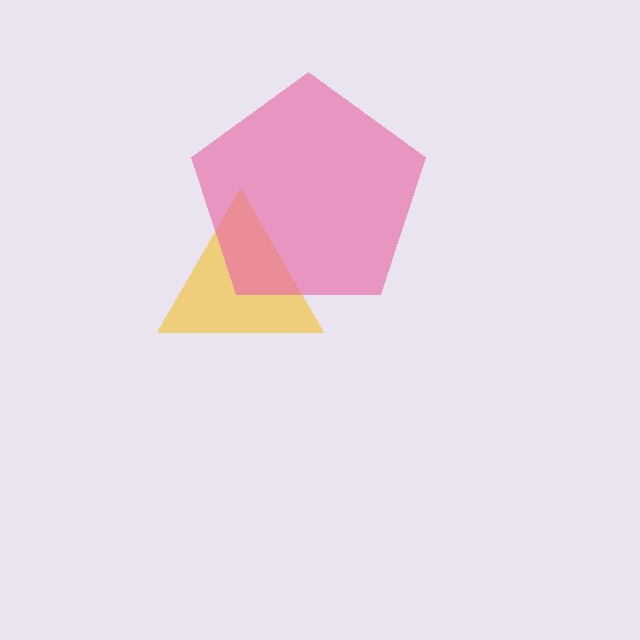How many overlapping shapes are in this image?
There are 2 overlapping shapes in the image.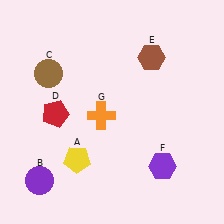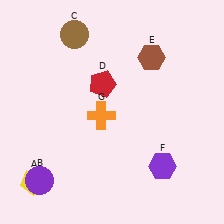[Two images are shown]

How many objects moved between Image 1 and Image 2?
3 objects moved between the two images.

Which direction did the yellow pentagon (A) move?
The yellow pentagon (A) moved left.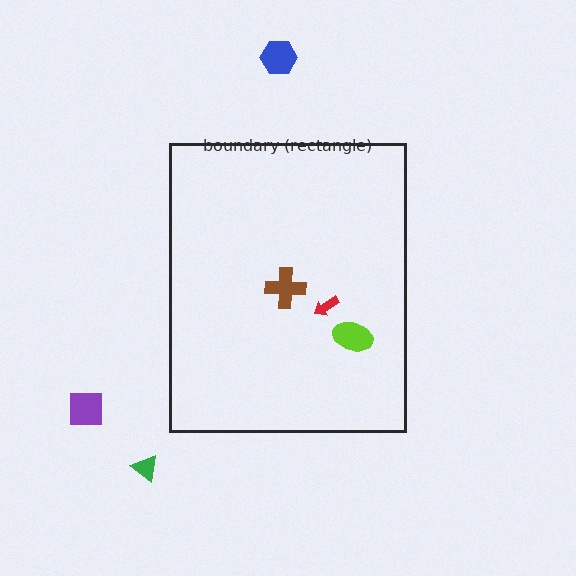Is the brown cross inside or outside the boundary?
Inside.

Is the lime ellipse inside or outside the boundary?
Inside.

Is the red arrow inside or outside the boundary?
Inside.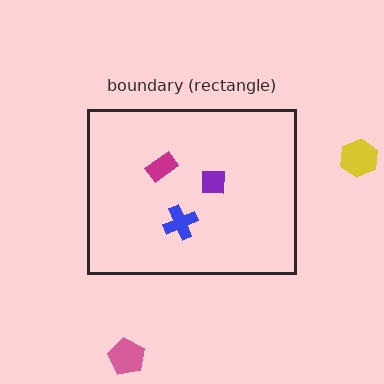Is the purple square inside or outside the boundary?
Inside.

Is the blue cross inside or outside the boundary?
Inside.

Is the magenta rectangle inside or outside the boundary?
Inside.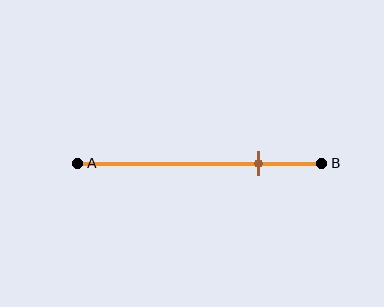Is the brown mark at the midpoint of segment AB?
No, the mark is at about 75% from A, not at the 50% midpoint.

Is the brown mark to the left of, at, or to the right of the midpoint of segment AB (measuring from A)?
The brown mark is to the right of the midpoint of segment AB.